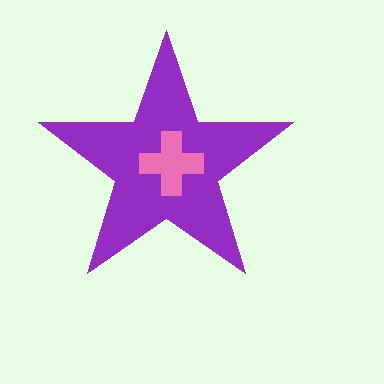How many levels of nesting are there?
2.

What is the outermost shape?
The purple star.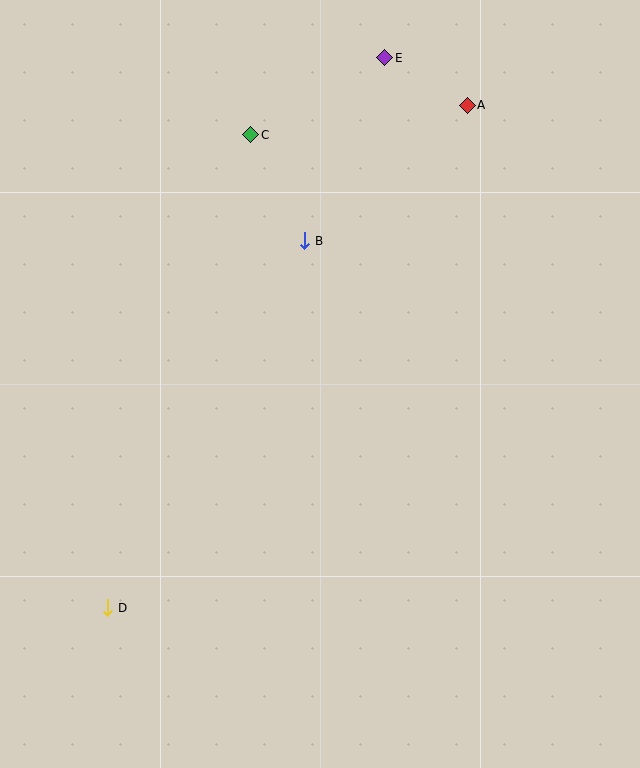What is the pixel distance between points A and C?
The distance between A and C is 219 pixels.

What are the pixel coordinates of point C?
Point C is at (251, 135).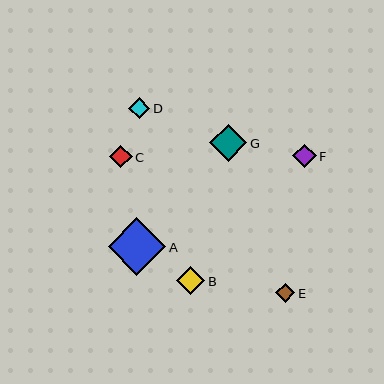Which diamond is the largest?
Diamond A is the largest with a size of approximately 58 pixels.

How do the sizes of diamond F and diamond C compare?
Diamond F and diamond C are approximately the same size.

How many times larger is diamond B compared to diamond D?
Diamond B is approximately 1.3 times the size of diamond D.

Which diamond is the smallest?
Diamond E is the smallest with a size of approximately 19 pixels.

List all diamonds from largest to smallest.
From largest to smallest: A, G, B, F, C, D, E.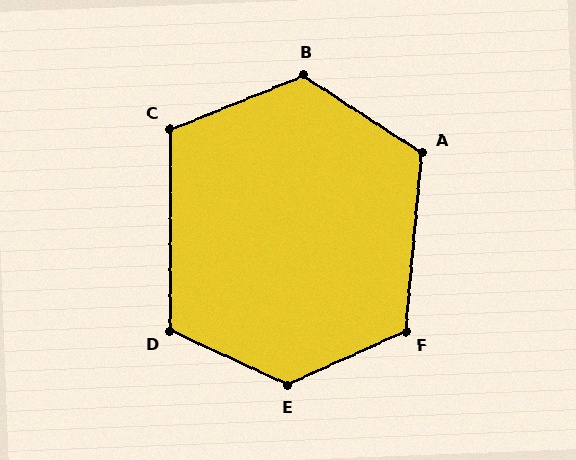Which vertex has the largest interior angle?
E, at approximately 131 degrees.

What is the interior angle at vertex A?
Approximately 117 degrees (obtuse).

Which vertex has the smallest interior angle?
C, at approximately 112 degrees.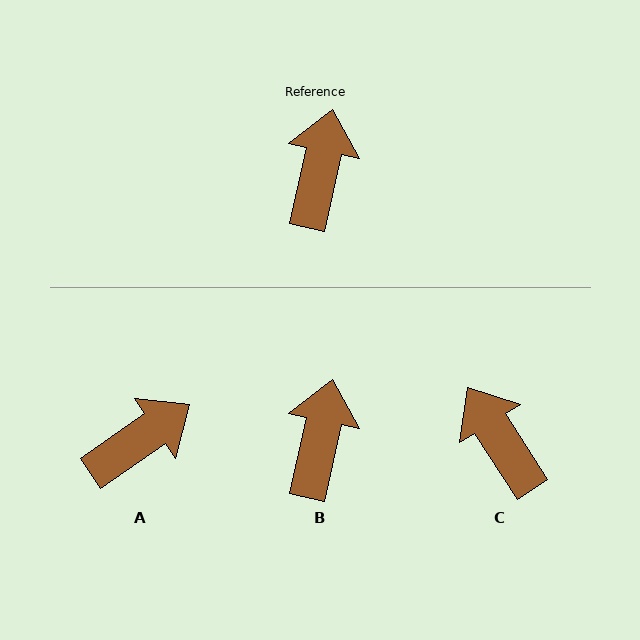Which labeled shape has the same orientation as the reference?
B.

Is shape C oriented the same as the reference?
No, it is off by about 45 degrees.